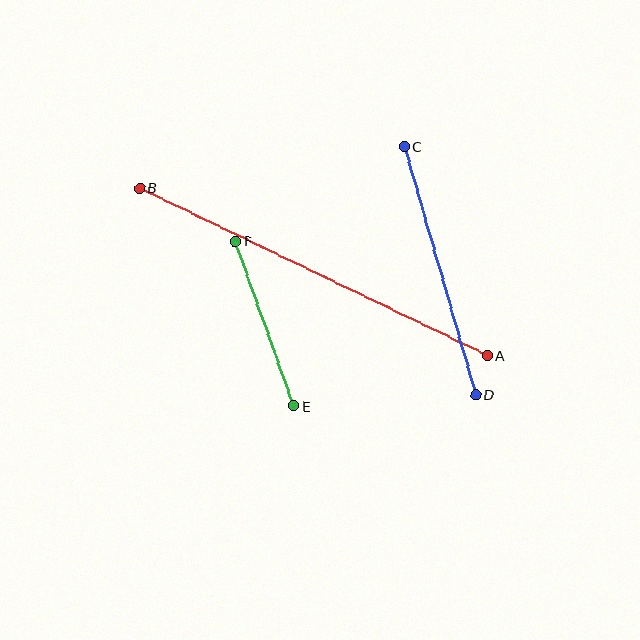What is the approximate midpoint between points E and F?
The midpoint is at approximately (264, 323) pixels.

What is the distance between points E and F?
The distance is approximately 175 pixels.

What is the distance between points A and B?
The distance is approximately 386 pixels.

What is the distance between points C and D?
The distance is approximately 258 pixels.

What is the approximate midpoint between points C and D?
The midpoint is at approximately (440, 271) pixels.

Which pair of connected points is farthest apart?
Points A and B are farthest apart.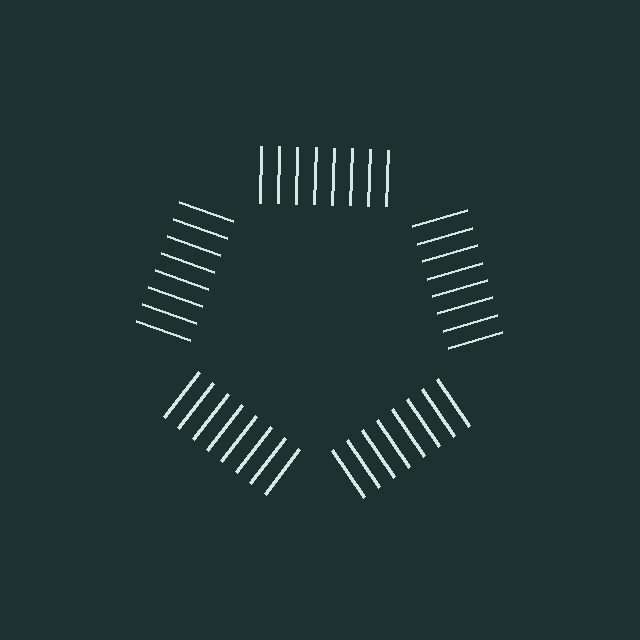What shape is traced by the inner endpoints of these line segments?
An illusory pentagon — the line segments terminate on its edges but no continuous stroke is drawn.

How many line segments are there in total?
40 — 8 along each of the 5 edges.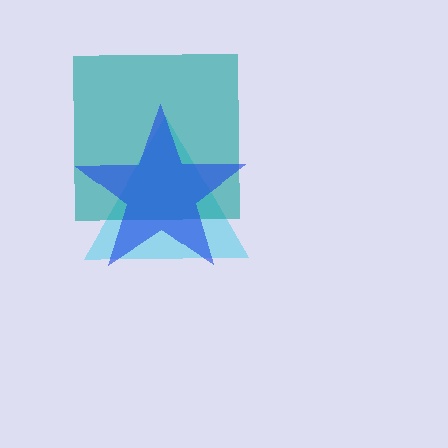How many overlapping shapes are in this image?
There are 3 overlapping shapes in the image.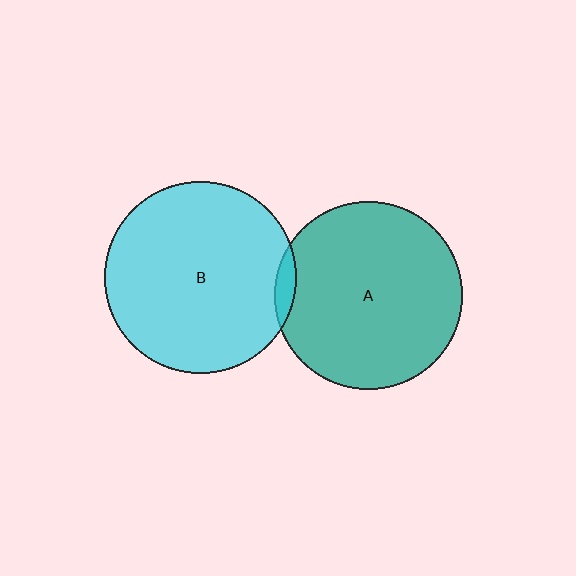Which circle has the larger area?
Circle B (cyan).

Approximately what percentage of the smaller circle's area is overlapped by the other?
Approximately 5%.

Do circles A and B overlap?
Yes.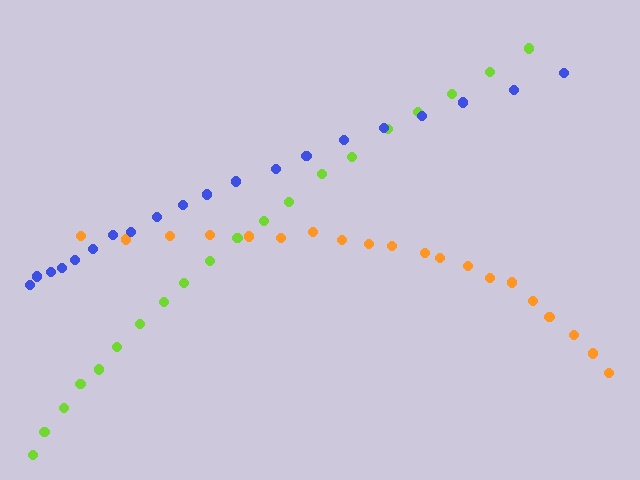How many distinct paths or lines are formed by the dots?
There are 3 distinct paths.